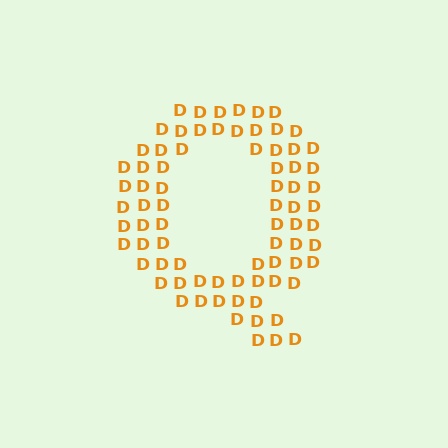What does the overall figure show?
The overall figure shows the letter Q.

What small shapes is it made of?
It is made of small letter D's.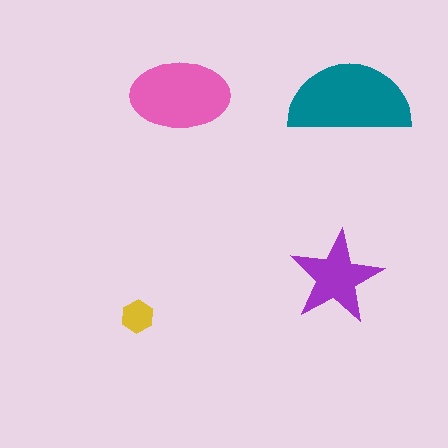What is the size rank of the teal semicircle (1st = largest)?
1st.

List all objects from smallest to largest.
The yellow hexagon, the purple star, the pink ellipse, the teal semicircle.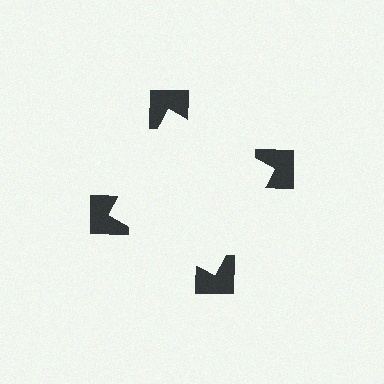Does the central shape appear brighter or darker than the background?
It typically appears slightly brighter than the background, even though no actual brightness change is drawn.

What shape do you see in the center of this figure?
An illusory square — its edges are inferred from the aligned wedge cuts in the notched squares, not physically drawn.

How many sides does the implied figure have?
4 sides.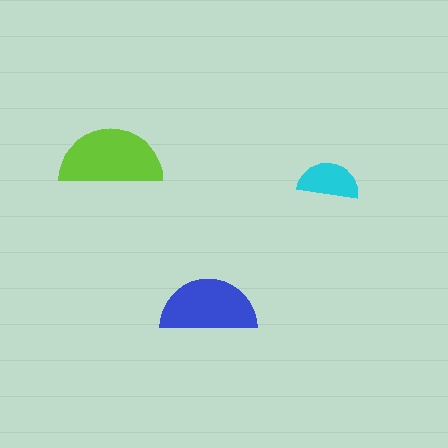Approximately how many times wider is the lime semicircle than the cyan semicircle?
About 1.5 times wider.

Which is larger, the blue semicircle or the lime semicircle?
The lime one.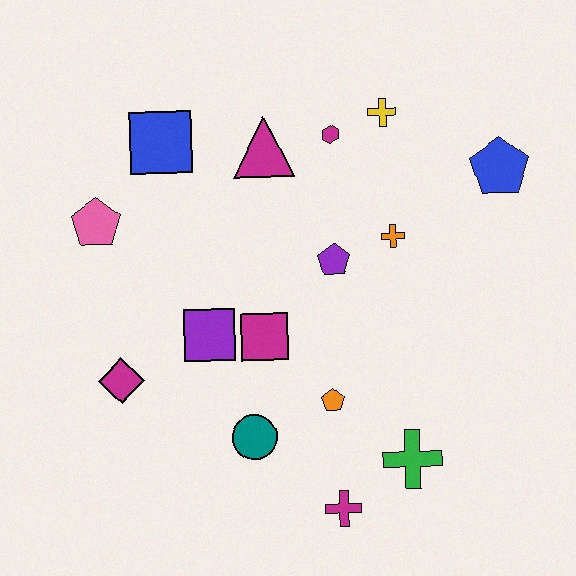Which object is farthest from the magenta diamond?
The blue pentagon is farthest from the magenta diamond.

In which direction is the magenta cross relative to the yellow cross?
The magenta cross is below the yellow cross.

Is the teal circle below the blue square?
Yes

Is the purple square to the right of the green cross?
No